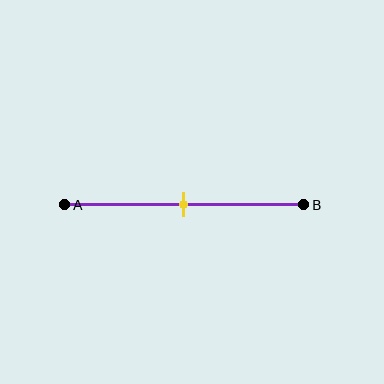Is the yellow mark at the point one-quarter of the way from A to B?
No, the mark is at about 50% from A, not at the 25% one-quarter point.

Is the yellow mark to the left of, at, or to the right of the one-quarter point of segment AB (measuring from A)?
The yellow mark is to the right of the one-quarter point of segment AB.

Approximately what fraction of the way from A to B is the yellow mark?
The yellow mark is approximately 50% of the way from A to B.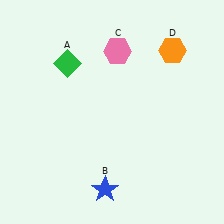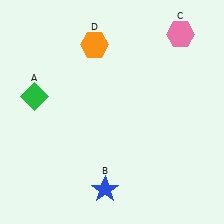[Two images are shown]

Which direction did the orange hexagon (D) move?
The orange hexagon (D) moved left.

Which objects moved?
The objects that moved are: the green diamond (A), the pink hexagon (C), the orange hexagon (D).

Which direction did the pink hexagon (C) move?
The pink hexagon (C) moved right.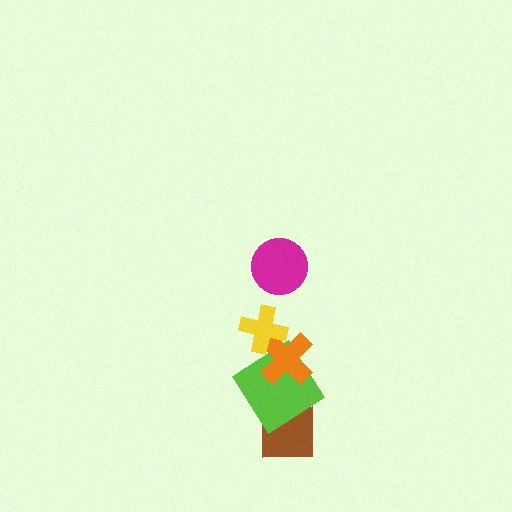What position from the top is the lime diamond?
The lime diamond is 4th from the top.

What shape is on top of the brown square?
The lime diamond is on top of the brown square.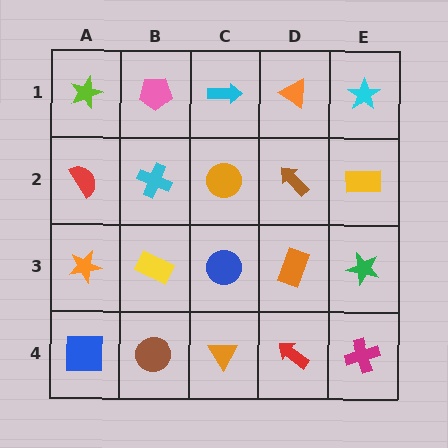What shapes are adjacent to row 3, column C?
An orange circle (row 2, column C), an orange triangle (row 4, column C), a yellow rectangle (row 3, column B), an orange rectangle (row 3, column D).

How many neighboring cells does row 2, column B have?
4.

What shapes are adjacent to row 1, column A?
A red semicircle (row 2, column A), a pink pentagon (row 1, column B).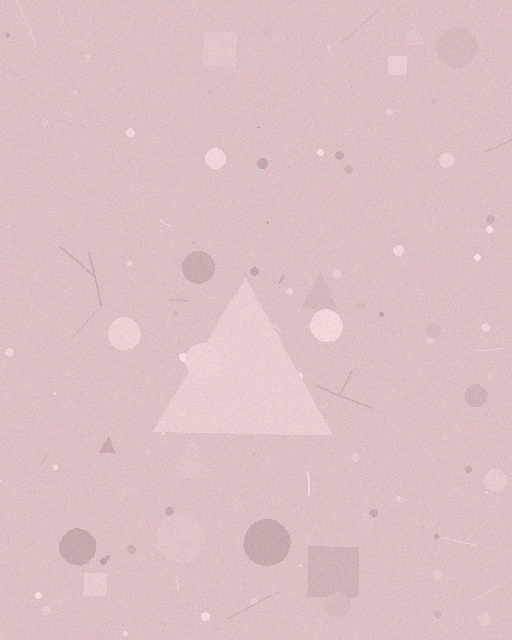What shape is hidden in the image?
A triangle is hidden in the image.